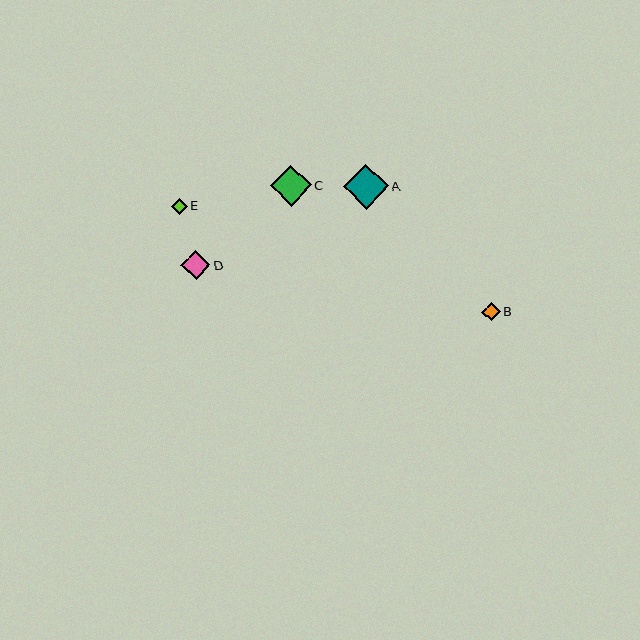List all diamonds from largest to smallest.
From largest to smallest: A, C, D, B, E.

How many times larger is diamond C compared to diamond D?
Diamond C is approximately 1.4 times the size of diamond D.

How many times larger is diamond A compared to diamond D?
Diamond A is approximately 1.6 times the size of diamond D.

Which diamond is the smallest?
Diamond E is the smallest with a size of approximately 16 pixels.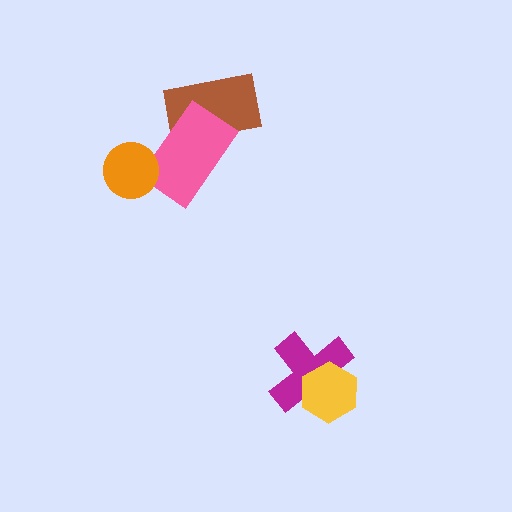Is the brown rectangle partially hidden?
Yes, it is partially covered by another shape.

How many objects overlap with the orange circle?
1 object overlaps with the orange circle.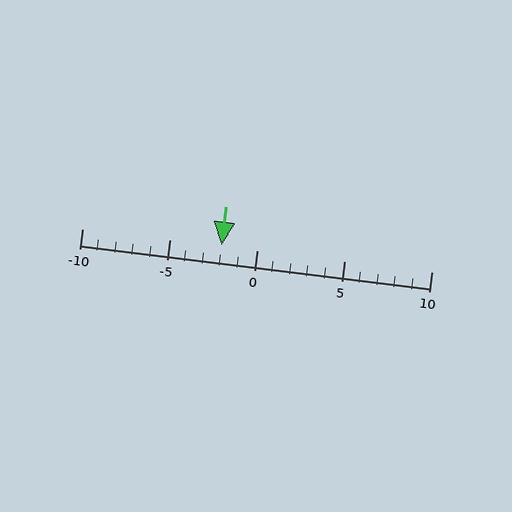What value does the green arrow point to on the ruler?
The green arrow points to approximately -2.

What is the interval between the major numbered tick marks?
The major tick marks are spaced 5 units apart.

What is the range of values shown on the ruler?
The ruler shows values from -10 to 10.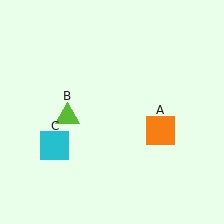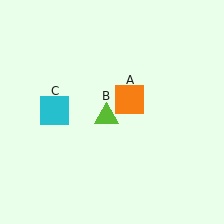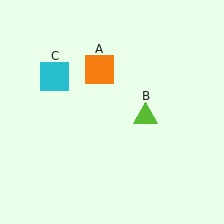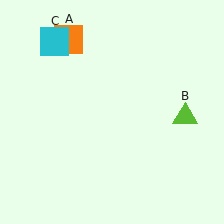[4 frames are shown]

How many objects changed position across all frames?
3 objects changed position: orange square (object A), lime triangle (object B), cyan square (object C).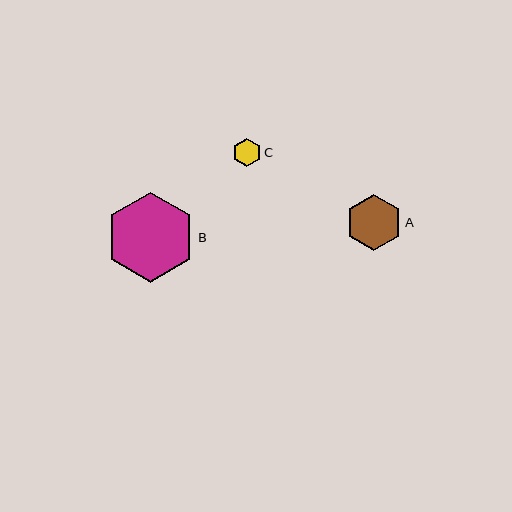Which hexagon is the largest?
Hexagon B is the largest with a size of approximately 90 pixels.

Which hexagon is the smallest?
Hexagon C is the smallest with a size of approximately 28 pixels.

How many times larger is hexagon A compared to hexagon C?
Hexagon A is approximately 2.0 times the size of hexagon C.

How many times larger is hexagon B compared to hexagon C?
Hexagon B is approximately 3.2 times the size of hexagon C.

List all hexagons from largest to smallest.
From largest to smallest: B, A, C.